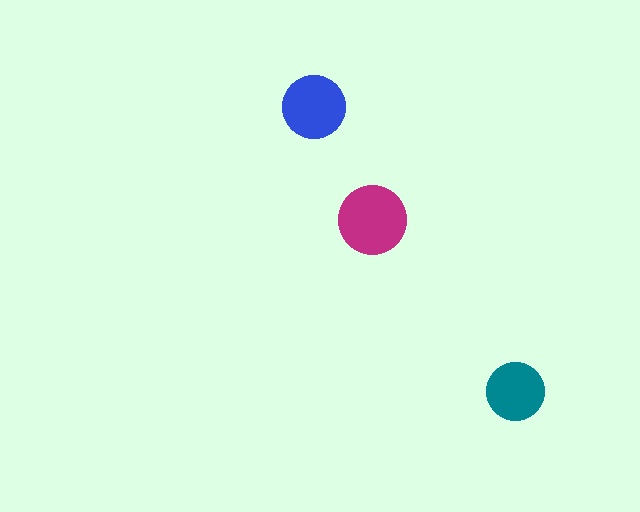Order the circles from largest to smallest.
the magenta one, the blue one, the teal one.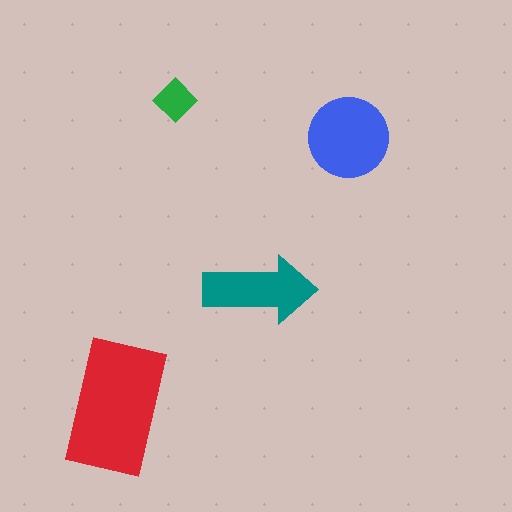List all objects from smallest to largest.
The green diamond, the teal arrow, the blue circle, the red rectangle.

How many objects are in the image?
There are 4 objects in the image.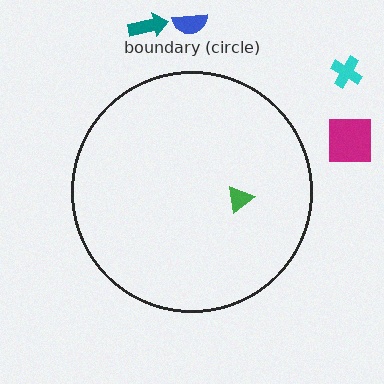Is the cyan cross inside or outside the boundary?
Outside.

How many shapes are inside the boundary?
1 inside, 4 outside.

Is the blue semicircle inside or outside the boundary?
Outside.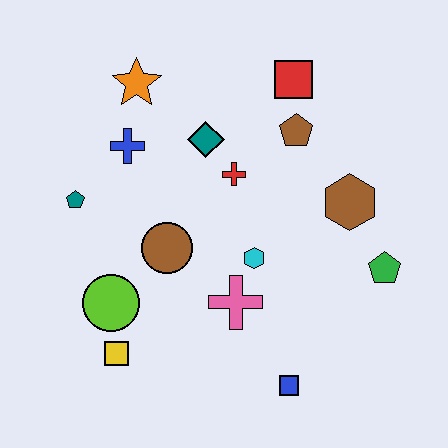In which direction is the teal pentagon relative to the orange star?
The teal pentagon is below the orange star.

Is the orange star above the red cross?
Yes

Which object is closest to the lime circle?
The yellow square is closest to the lime circle.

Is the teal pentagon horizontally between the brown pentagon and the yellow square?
No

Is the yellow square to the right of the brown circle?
No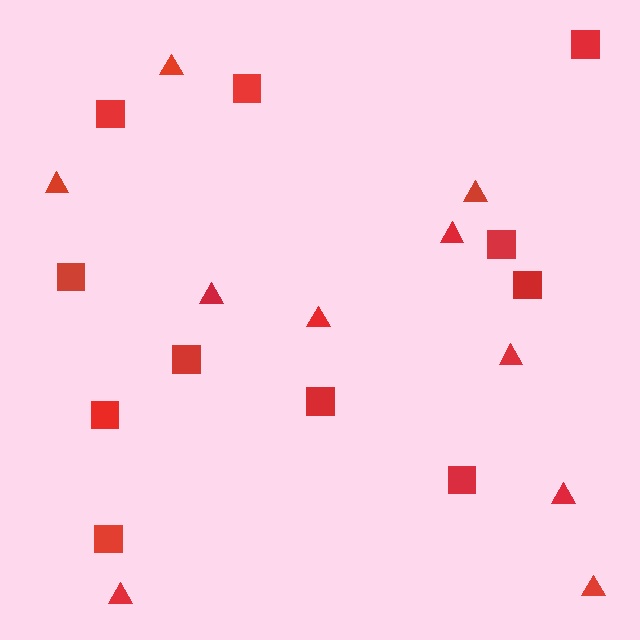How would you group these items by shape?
There are 2 groups: one group of triangles (10) and one group of squares (11).